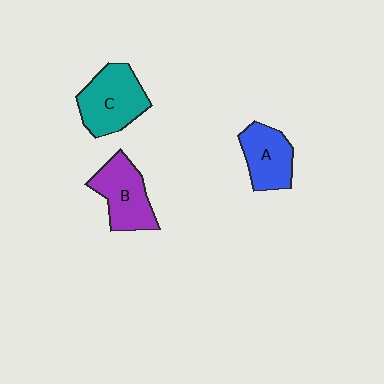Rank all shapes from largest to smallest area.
From largest to smallest: C (teal), B (purple), A (blue).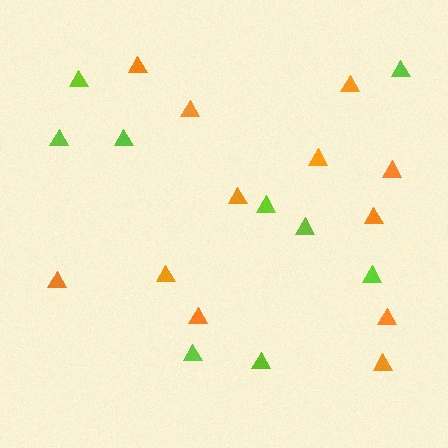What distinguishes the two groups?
There are 2 groups: one group of lime triangles (9) and one group of orange triangles (12).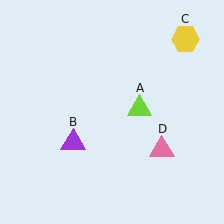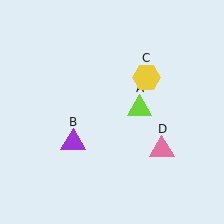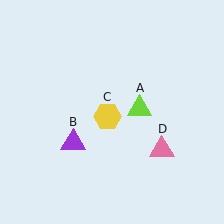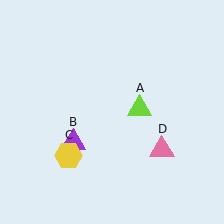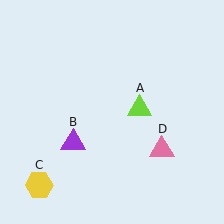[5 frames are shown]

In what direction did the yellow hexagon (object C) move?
The yellow hexagon (object C) moved down and to the left.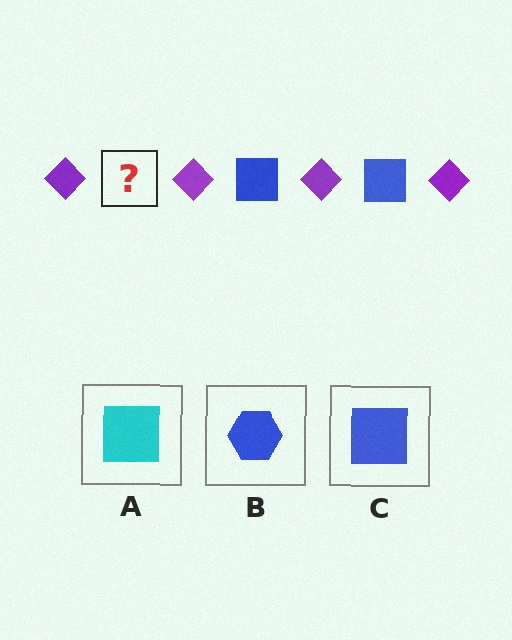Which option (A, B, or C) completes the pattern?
C.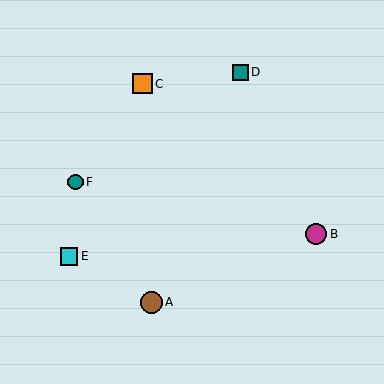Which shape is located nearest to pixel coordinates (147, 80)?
The orange square (labeled C) at (142, 84) is nearest to that location.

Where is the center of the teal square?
The center of the teal square is at (240, 72).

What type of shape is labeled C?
Shape C is an orange square.